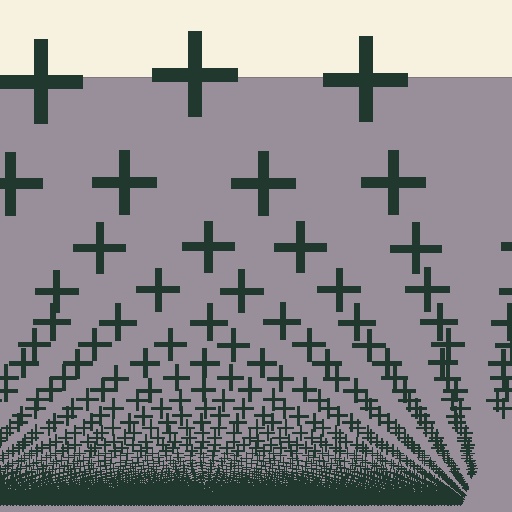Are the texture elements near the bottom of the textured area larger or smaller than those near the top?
Smaller. The gradient is inverted — elements near the bottom are smaller and denser.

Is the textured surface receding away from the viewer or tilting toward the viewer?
The surface appears to tilt toward the viewer. Texture elements get larger and sparser toward the top.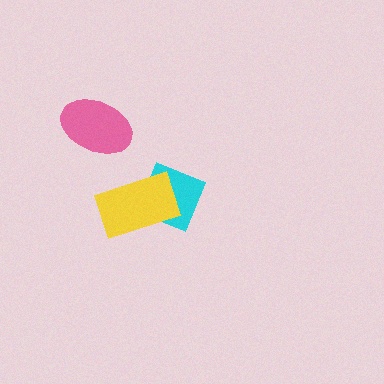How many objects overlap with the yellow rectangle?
1 object overlaps with the yellow rectangle.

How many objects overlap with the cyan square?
1 object overlaps with the cyan square.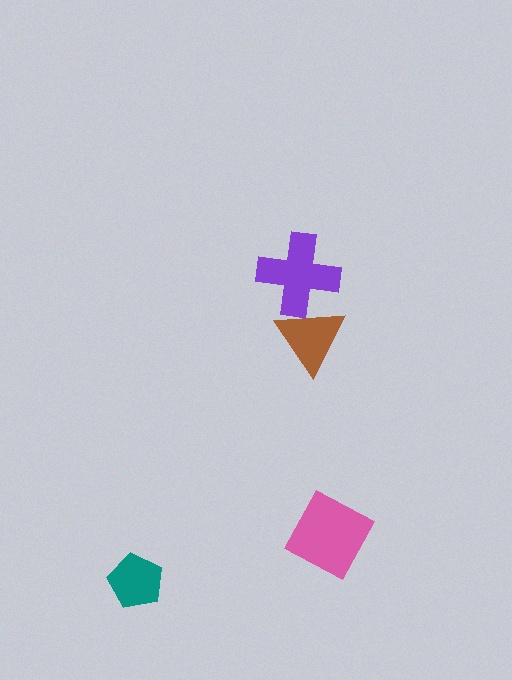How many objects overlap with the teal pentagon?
0 objects overlap with the teal pentagon.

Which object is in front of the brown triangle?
The purple cross is in front of the brown triangle.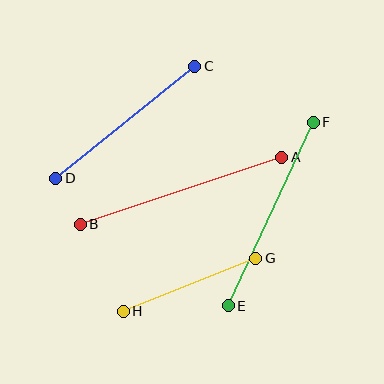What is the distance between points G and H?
The distance is approximately 143 pixels.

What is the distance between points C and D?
The distance is approximately 179 pixels.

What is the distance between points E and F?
The distance is approximately 202 pixels.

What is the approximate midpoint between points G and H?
The midpoint is at approximately (189, 285) pixels.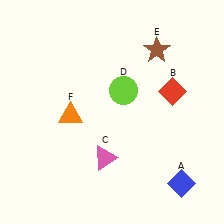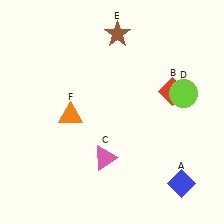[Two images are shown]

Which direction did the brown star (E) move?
The brown star (E) moved left.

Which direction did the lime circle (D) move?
The lime circle (D) moved right.